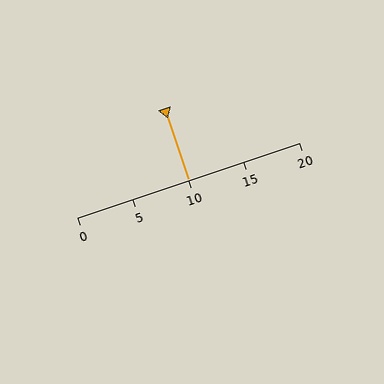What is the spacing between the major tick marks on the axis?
The major ticks are spaced 5 apart.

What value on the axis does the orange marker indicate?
The marker indicates approximately 10.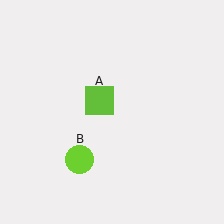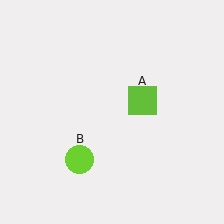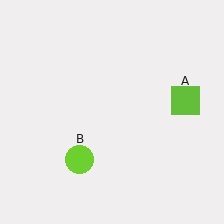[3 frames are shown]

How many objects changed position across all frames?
1 object changed position: lime square (object A).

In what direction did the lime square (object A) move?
The lime square (object A) moved right.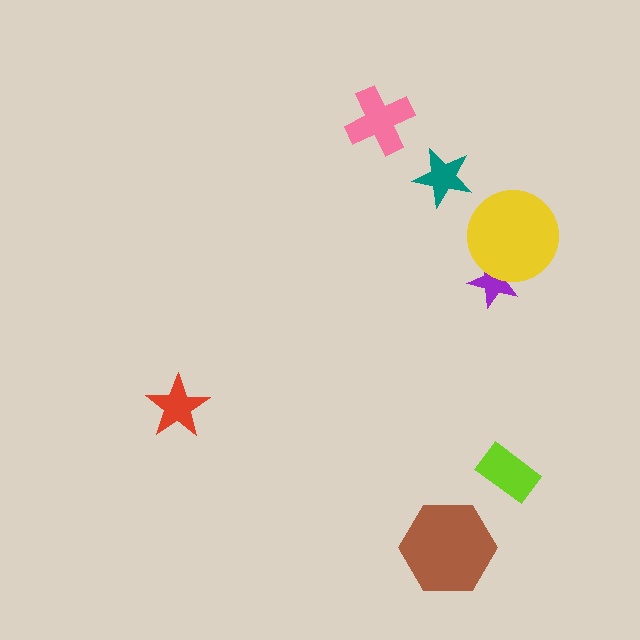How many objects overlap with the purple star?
1 object overlaps with the purple star.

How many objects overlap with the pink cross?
0 objects overlap with the pink cross.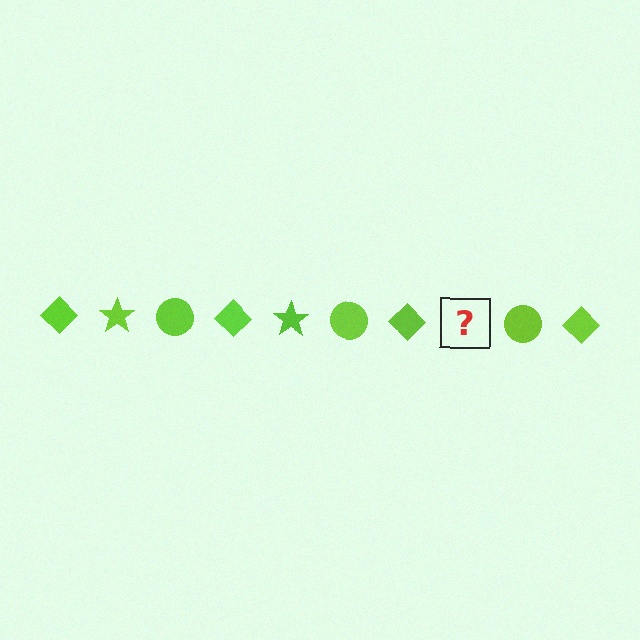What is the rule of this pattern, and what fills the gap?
The rule is that the pattern cycles through diamond, star, circle shapes in lime. The gap should be filled with a lime star.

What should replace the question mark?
The question mark should be replaced with a lime star.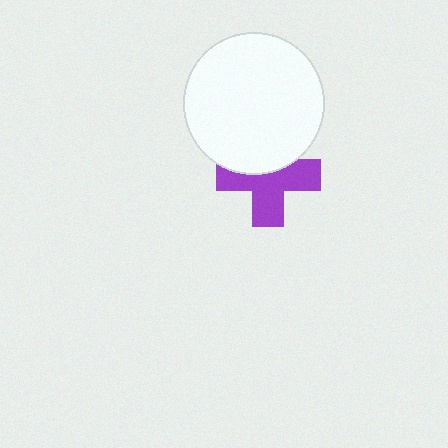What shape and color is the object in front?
The object in front is a white circle.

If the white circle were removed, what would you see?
You would see the complete purple cross.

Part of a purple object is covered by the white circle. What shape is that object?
It is a cross.